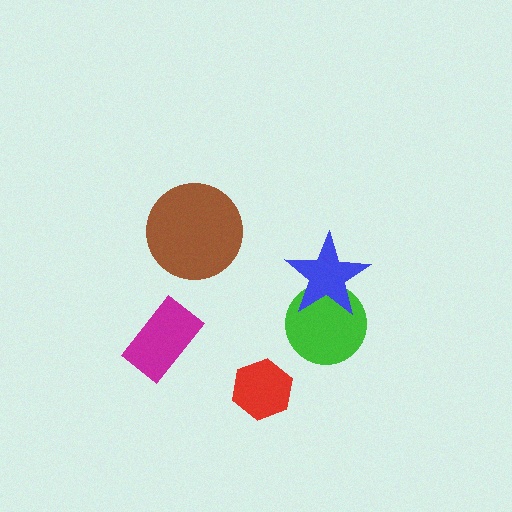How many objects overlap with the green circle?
1 object overlaps with the green circle.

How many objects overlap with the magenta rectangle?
0 objects overlap with the magenta rectangle.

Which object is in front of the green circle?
The blue star is in front of the green circle.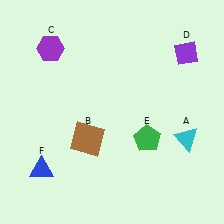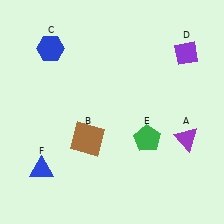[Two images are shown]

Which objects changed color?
A changed from cyan to purple. C changed from purple to blue.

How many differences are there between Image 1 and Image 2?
There are 2 differences between the two images.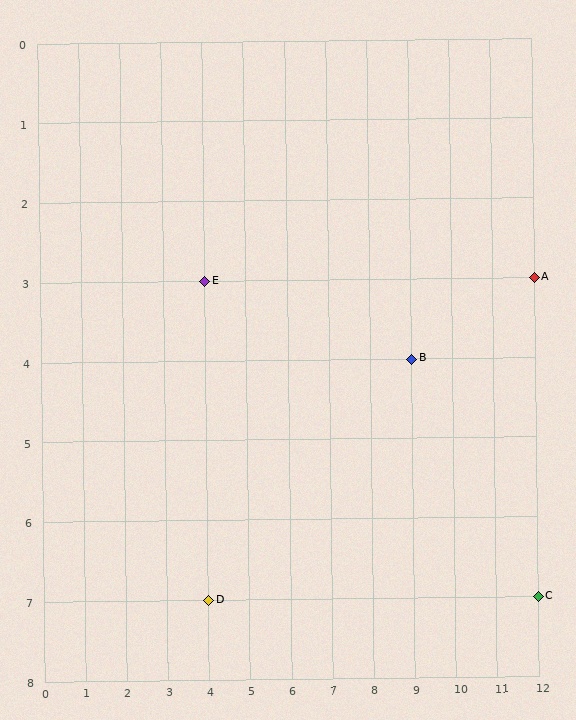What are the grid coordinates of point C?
Point C is at grid coordinates (12, 7).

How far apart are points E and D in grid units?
Points E and D are 4 rows apart.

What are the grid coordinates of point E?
Point E is at grid coordinates (4, 3).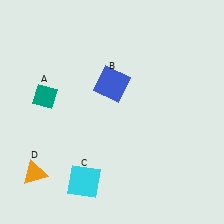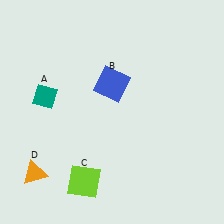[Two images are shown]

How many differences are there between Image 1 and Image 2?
There is 1 difference between the two images.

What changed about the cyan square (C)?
In Image 1, C is cyan. In Image 2, it changed to lime.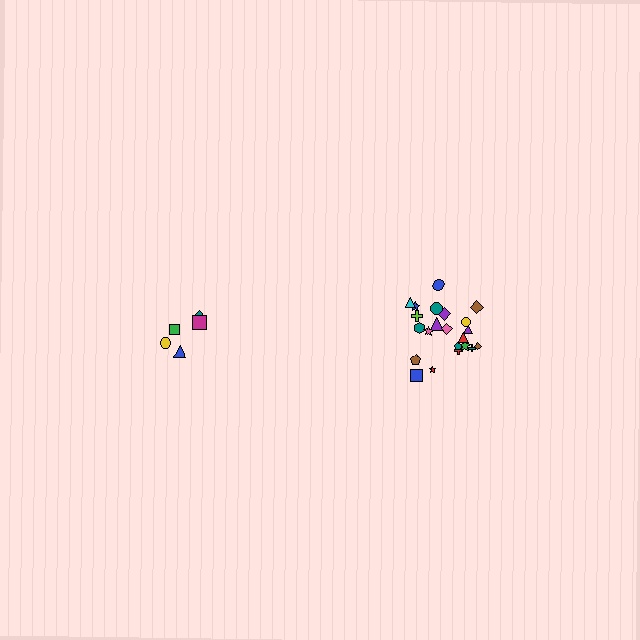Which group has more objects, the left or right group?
The right group.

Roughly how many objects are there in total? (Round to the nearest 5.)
Roughly 25 objects in total.